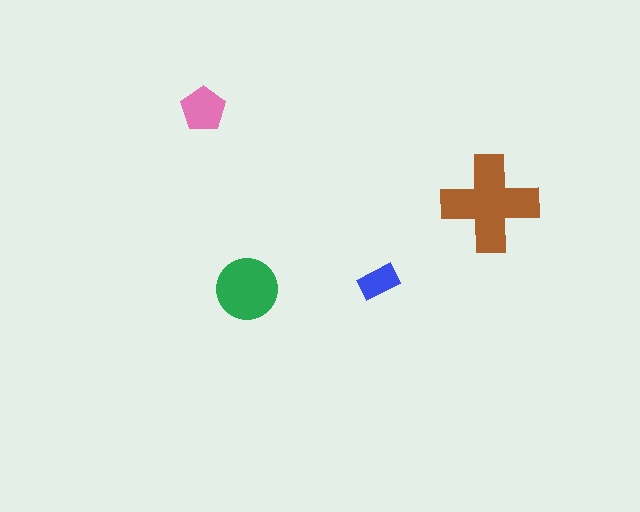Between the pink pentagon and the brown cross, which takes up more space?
The brown cross.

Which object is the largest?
The brown cross.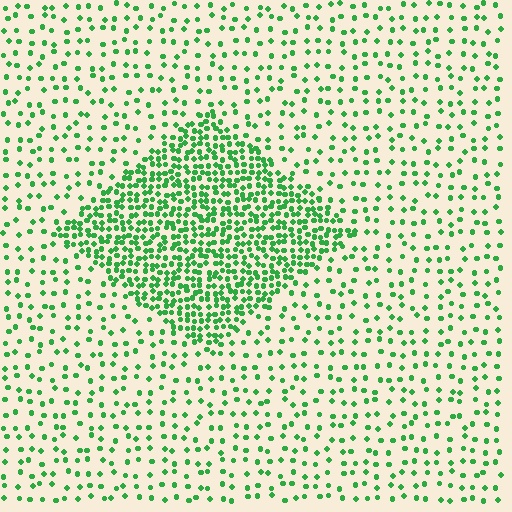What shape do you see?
I see a diamond.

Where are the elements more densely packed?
The elements are more densely packed inside the diamond boundary.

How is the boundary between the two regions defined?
The boundary is defined by a change in element density (approximately 2.9x ratio). All elements are the same color, size, and shape.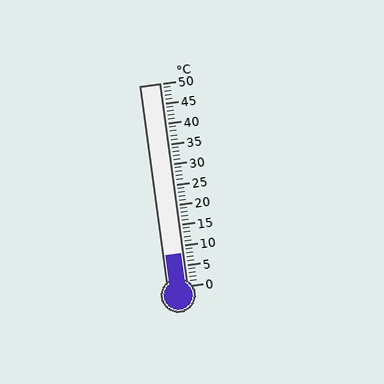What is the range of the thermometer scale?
The thermometer scale ranges from 0°C to 50°C.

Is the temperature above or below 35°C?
The temperature is below 35°C.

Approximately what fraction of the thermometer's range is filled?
The thermometer is filled to approximately 15% of its range.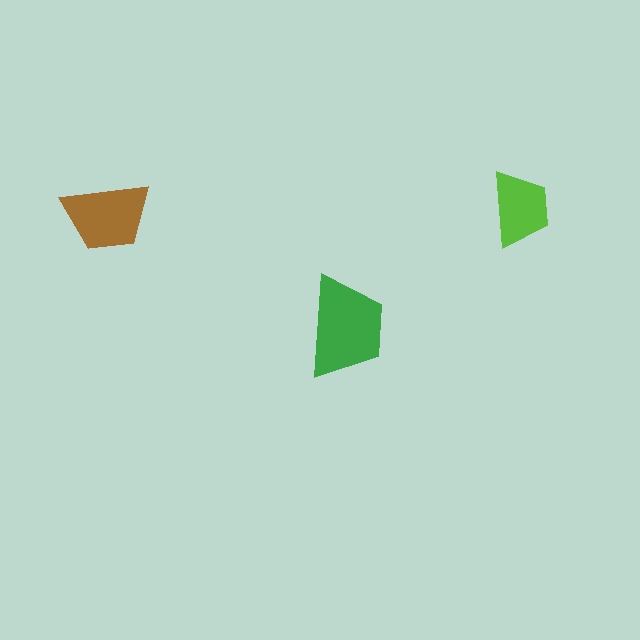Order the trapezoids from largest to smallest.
the green one, the brown one, the lime one.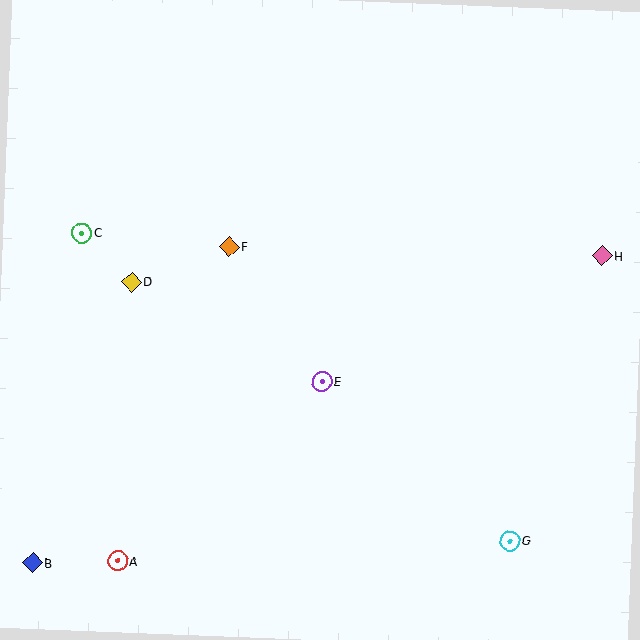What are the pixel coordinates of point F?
Point F is at (229, 247).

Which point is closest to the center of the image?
Point E at (322, 381) is closest to the center.